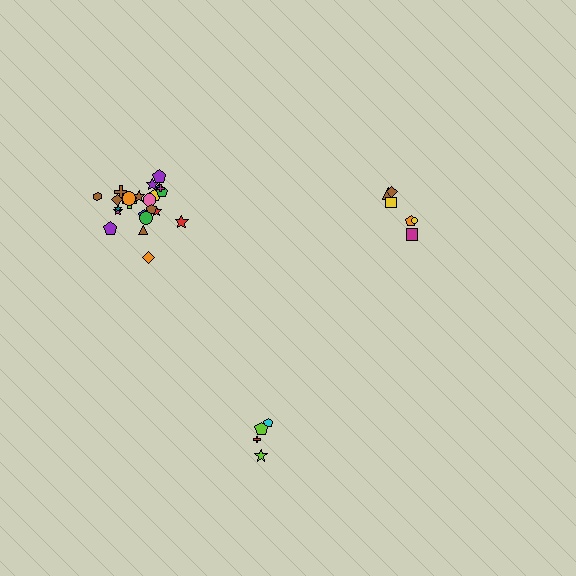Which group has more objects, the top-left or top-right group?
The top-left group.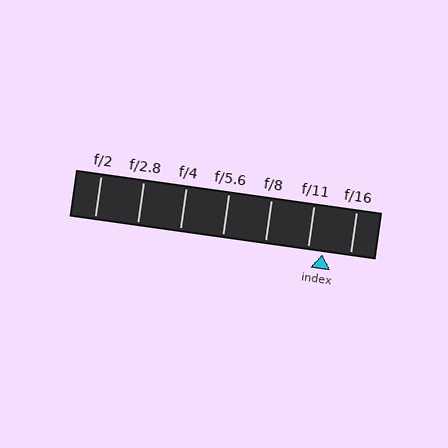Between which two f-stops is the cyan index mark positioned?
The index mark is between f/11 and f/16.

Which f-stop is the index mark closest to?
The index mark is closest to f/11.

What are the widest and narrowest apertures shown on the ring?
The widest aperture shown is f/2 and the narrowest is f/16.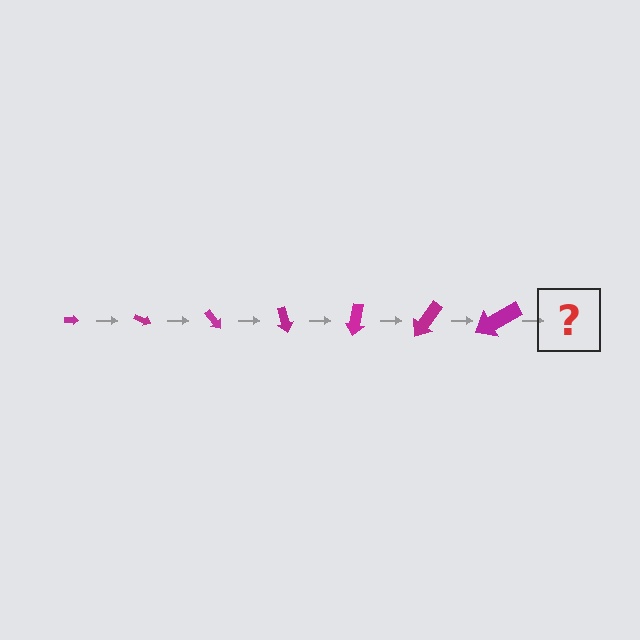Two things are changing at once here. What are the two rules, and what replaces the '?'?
The two rules are that the arrow grows larger each step and it rotates 25 degrees each step. The '?' should be an arrow, larger than the previous one and rotated 175 degrees from the start.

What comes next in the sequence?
The next element should be an arrow, larger than the previous one and rotated 175 degrees from the start.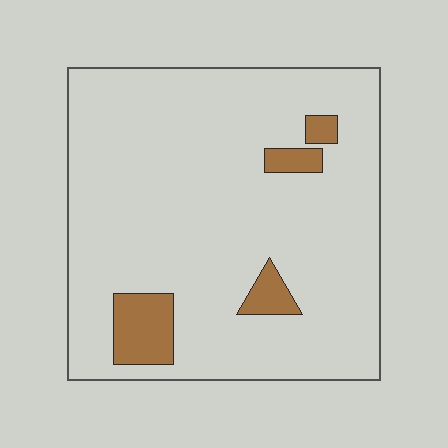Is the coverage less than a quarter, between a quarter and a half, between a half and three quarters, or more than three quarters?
Less than a quarter.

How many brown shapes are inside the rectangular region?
4.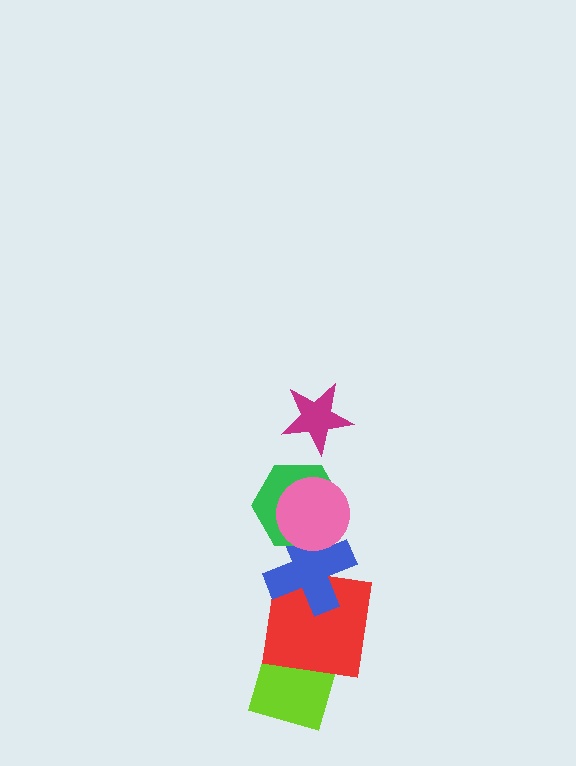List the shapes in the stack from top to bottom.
From top to bottom: the magenta star, the pink circle, the green hexagon, the blue cross, the red square, the lime diamond.